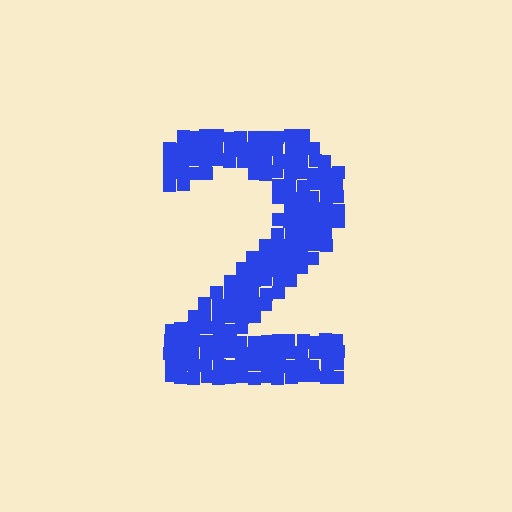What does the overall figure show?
The overall figure shows the digit 2.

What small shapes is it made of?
It is made of small squares.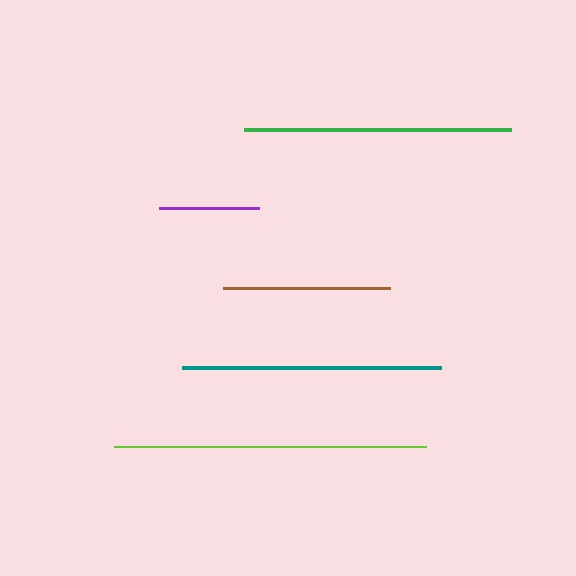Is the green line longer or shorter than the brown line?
The green line is longer than the brown line.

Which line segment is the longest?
The lime line is the longest at approximately 312 pixels.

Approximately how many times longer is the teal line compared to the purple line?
The teal line is approximately 2.6 times the length of the purple line.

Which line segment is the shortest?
The purple line is the shortest at approximately 100 pixels.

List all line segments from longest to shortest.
From longest to shortest: lime, green, teal, brown, purple.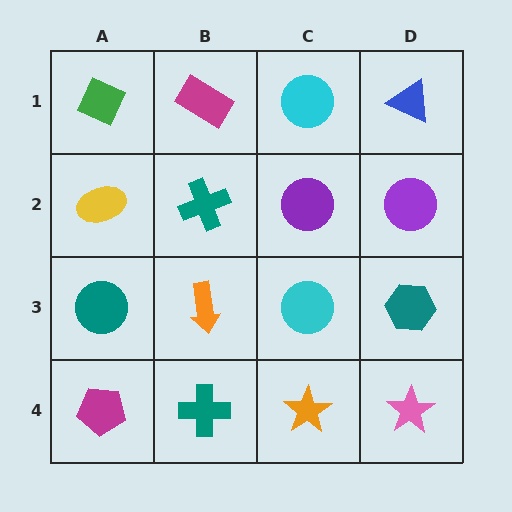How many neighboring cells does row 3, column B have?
4.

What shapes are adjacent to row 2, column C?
A cyan circle (row 1, column C), a cyan circle (row 3, column C), a teal cross (row 2, column B), a purple circle (row 2, column D).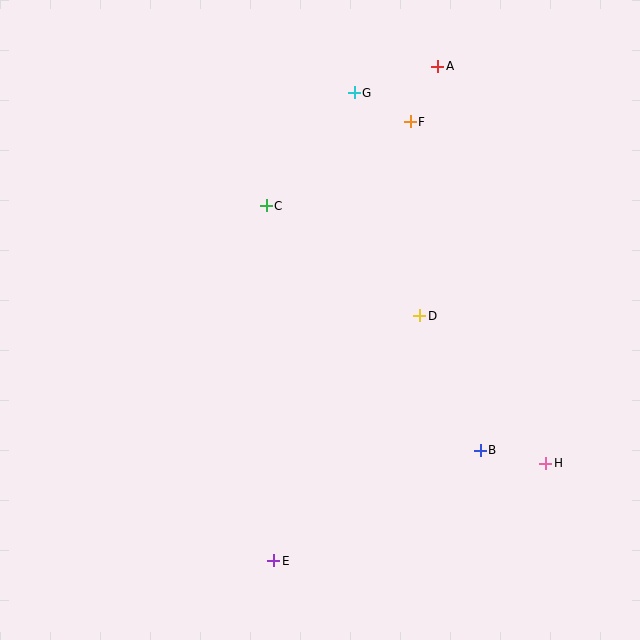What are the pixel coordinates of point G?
Point G is at (354, 93).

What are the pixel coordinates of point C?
Point C is at (266, 206).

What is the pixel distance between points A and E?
The distance between A and E is 521 pixels.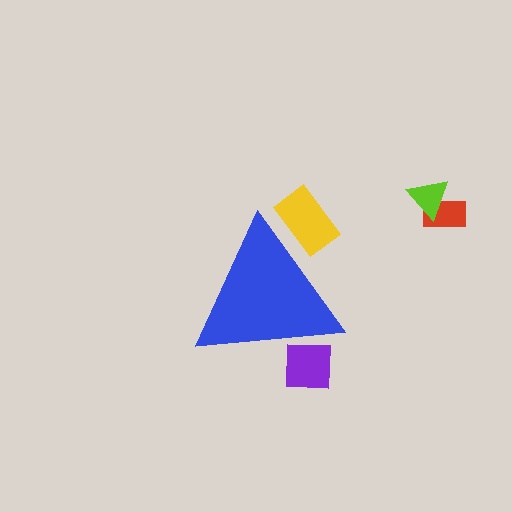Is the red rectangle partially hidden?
No, the red rectangle is fully visible.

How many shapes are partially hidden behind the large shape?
2 shapes are partially hidden.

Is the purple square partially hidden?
Yes, the purple square is partially hidden behind the blue triangle.